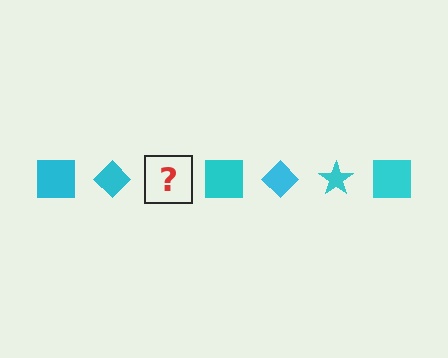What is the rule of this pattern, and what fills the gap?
The rule is that the pattern cycles through square, diamond, star shapes in cyan. The gap should be filled with a cyan star.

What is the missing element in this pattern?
The missing element is a cyan star.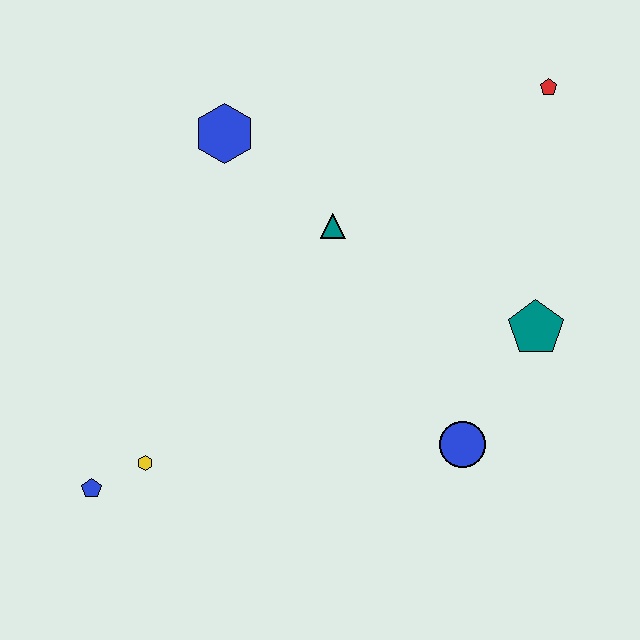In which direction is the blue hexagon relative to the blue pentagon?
The blue hexagon is above the blue pentagon.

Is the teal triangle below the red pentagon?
Yes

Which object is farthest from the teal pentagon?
The blue pentagon is farthest from the teal pentagon.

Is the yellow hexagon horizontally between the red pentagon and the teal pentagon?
No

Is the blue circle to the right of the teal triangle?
Yes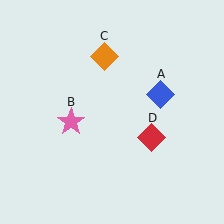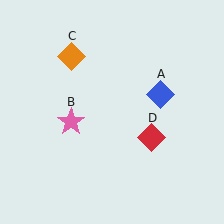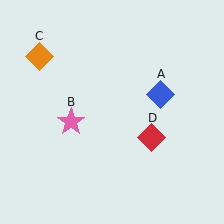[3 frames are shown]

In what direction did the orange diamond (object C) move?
The orange diamond (object C) moved left.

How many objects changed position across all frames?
1 object changed position: orange diamond (object C).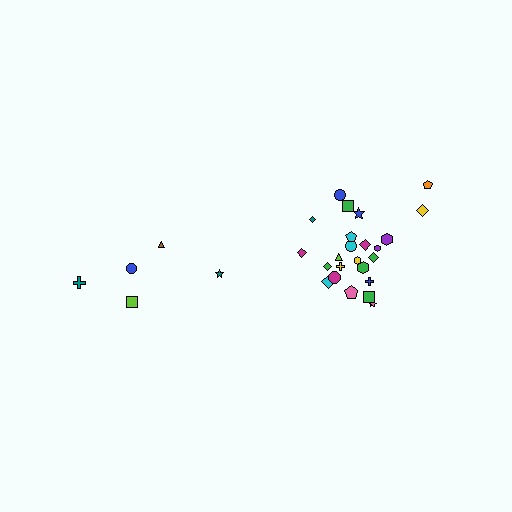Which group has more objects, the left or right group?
The right group.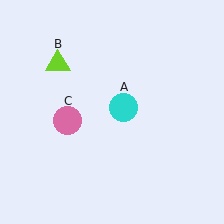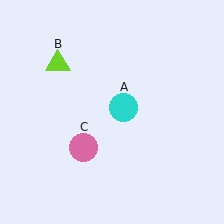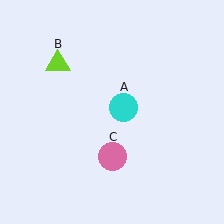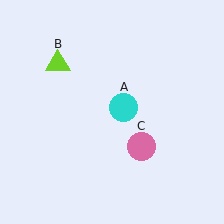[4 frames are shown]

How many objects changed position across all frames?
1 object changed position: pink circle (object C).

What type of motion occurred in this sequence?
The pink circle (object C) rotated counterclockwise around the center of the scene.